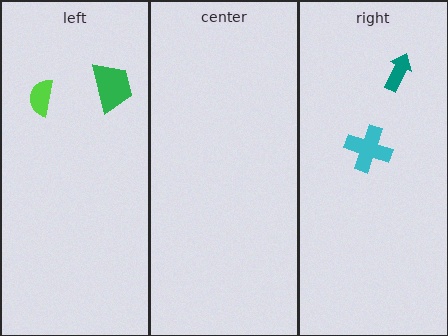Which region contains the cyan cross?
The right region.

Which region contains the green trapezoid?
The left region.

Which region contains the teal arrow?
The right region.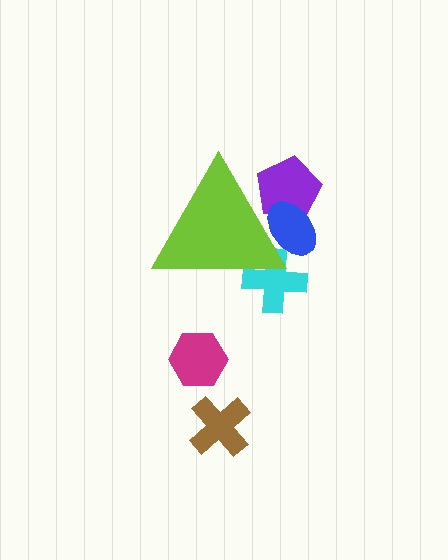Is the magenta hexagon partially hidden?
No, the magenta hexagon is fully visible.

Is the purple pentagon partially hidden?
Yes, the purple pentagon is partially hidden behind the lime triangle.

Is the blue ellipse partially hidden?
Yes, the blue ellipse is partially hidden behind the lime triangle.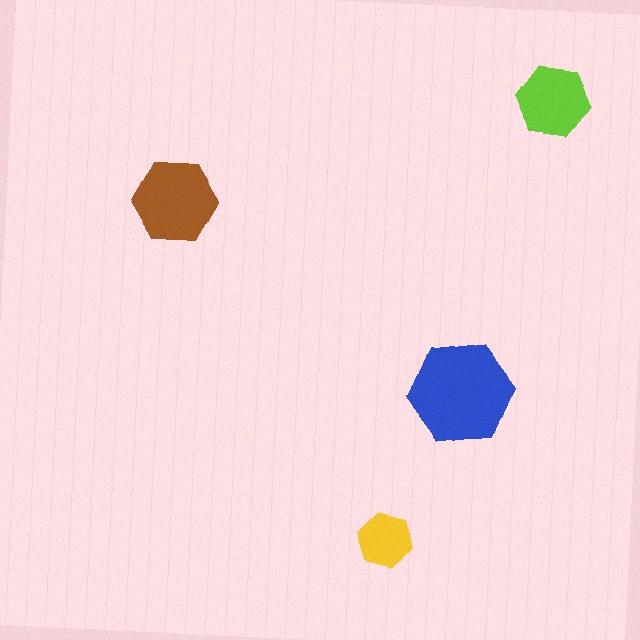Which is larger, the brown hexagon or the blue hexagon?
The blue one.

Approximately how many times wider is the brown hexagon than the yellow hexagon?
About 1.5 times wider.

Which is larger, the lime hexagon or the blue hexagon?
The blue one.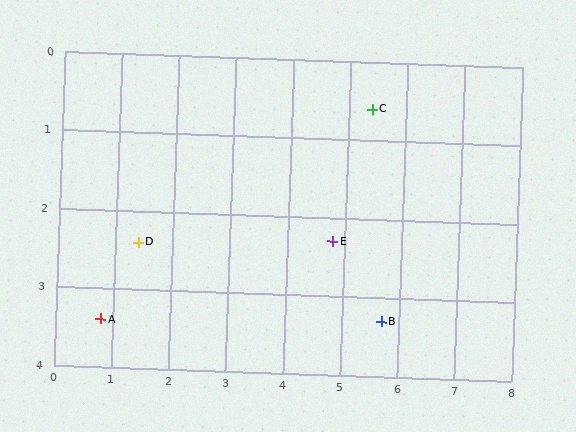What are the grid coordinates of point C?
Point C is at approximately (5.4, 0.6).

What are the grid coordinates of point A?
Point A is at approximately (0.8, 3.4).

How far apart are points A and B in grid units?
Points A and B are about 4.9 grid units apart.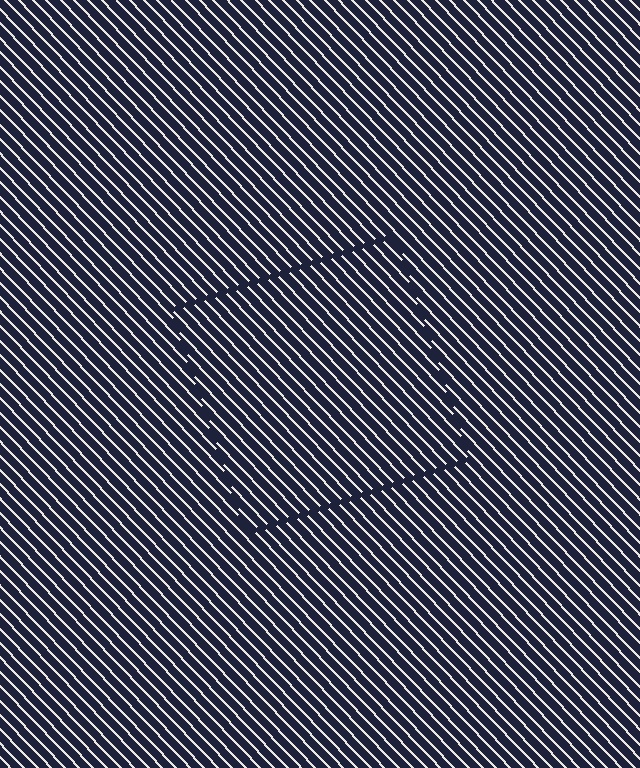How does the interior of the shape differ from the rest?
The interior of the shape contains the same grating, shifted by half a period — the contour is defined by the phase discontinuity where line-ends from the inner and outer gratings abut.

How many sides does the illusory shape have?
4 sides — the line-ends trace a square.